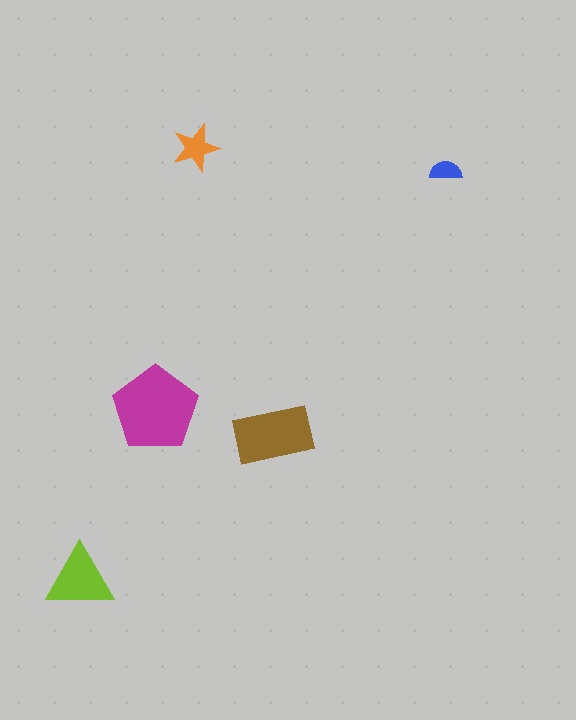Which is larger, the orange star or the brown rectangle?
The brown rectangle.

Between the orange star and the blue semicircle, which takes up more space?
The orange star.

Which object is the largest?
The magenta pentagon.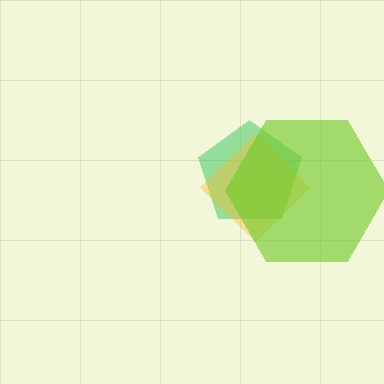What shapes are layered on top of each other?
The layered shapes are: a green pentagon, a yellow diamond, a lime hexagon.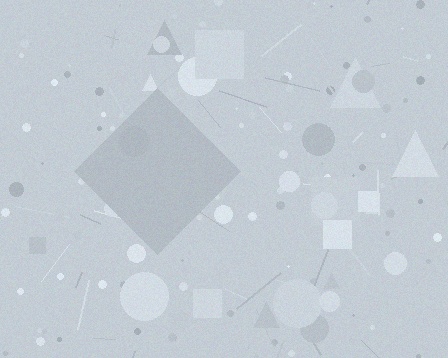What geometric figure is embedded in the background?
A diamond is embedded in the background.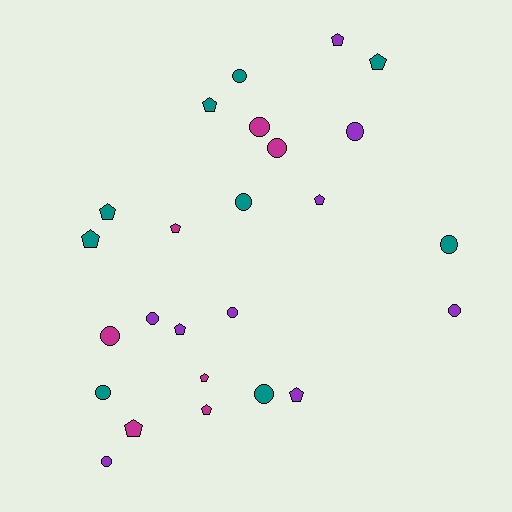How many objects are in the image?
There are 25 objects.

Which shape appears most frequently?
Circle, with 13 objects.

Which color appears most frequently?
Teal, with 9 objects.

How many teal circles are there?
There are 5 teal circles.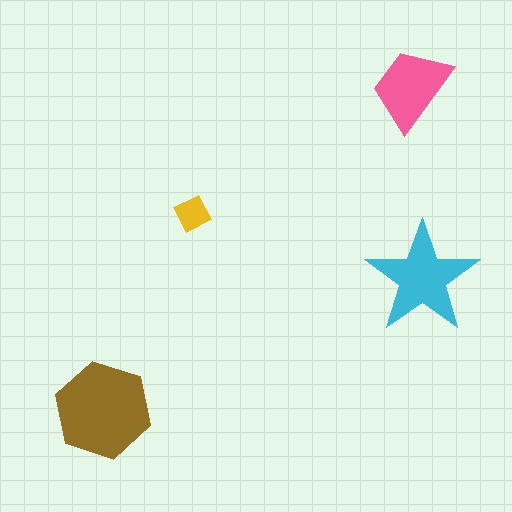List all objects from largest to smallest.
The brown hexagon, the cyan star, the pink trapezoid, the yellow diamond.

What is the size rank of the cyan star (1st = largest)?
2nd.